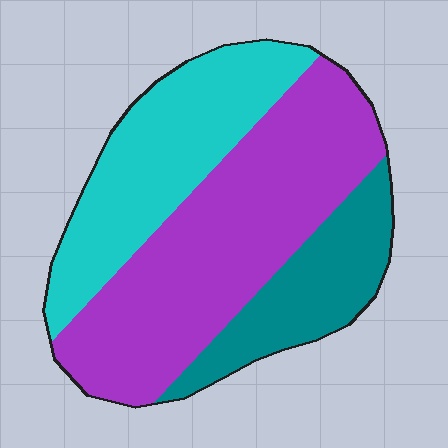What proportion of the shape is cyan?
Cyan takes up about one third (1/3) of the shape.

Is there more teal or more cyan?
Cyan.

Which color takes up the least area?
Teal, at roughly 20%.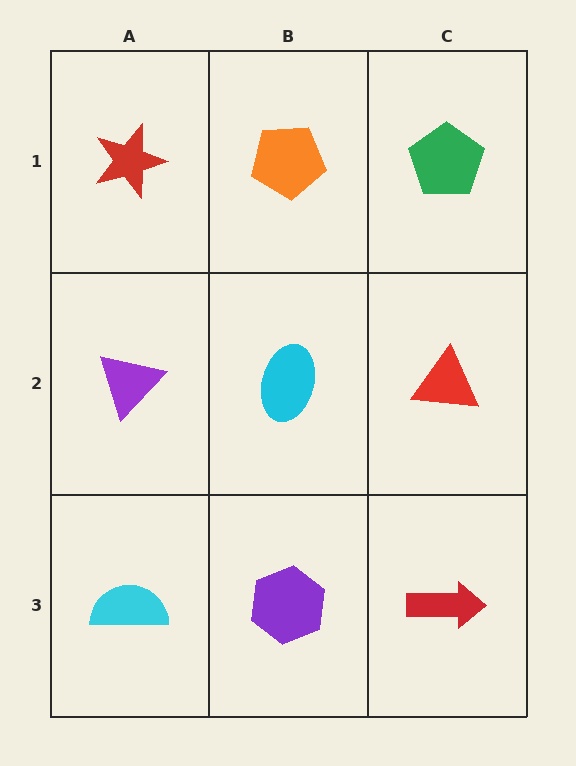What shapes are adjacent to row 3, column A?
A purple triangle (row 2, column A), a purple hexagon (row 3, column B).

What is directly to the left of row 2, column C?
A cyan ellipse.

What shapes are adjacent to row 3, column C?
A red triangle (row 2, column C), a purple hexagon (row 3, column B).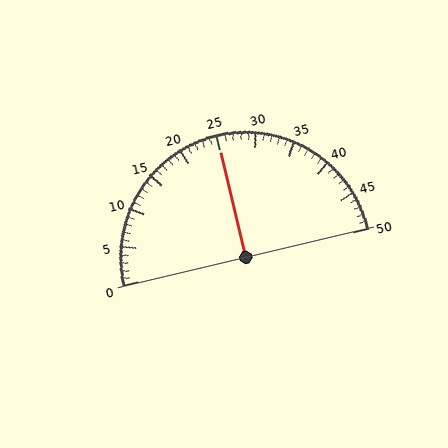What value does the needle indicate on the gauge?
The needle indicates approximately 25.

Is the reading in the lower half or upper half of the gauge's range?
The reading is in the upper half of the range (0 to 50).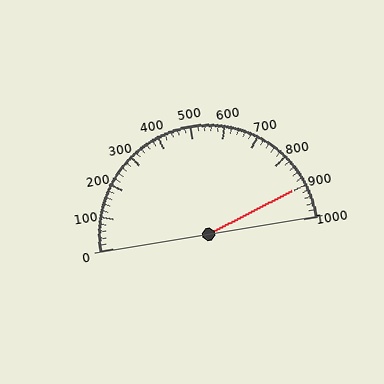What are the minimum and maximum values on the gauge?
The gauge ranges from 0 to 1000.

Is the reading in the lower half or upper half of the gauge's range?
The reading is in the upper half of the range (0 to 1000).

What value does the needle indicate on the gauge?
The needle indicates approximately 900.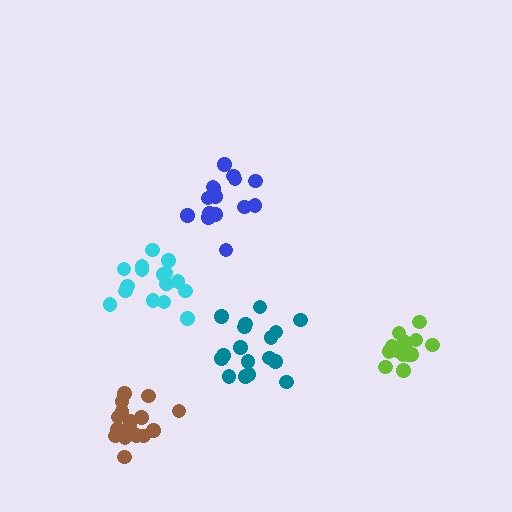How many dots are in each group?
Group 1: 14 dots, Group 2: 15 dots, Group 3: 16 dots, Group 4: 17 dots, Group 5: 16 dots (78 total).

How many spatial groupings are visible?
There are 5 spatial groupings.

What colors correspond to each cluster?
The clusters are colored: lime, blue, brown, teal, cyan.